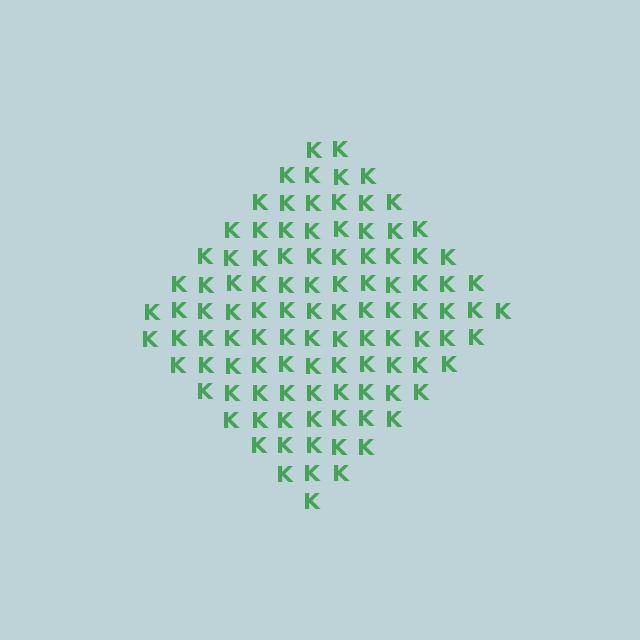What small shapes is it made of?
It is made of small letter K's.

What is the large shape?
The large shape is a diamond.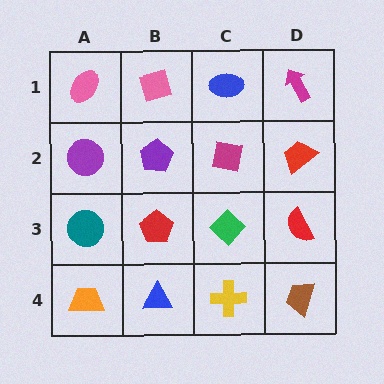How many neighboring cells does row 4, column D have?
2.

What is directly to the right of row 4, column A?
A blue triangle.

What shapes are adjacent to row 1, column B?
A purple pentagon (row 2, column B), a pink ellipse (row 1, column A), a blue ellipse (row 1, column C).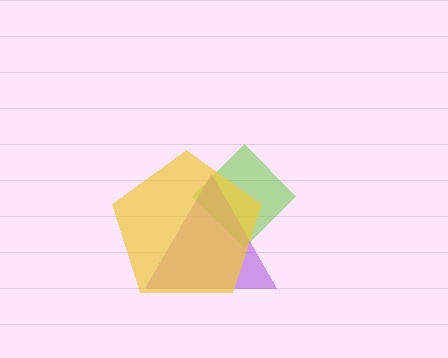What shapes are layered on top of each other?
The layered shapes are: a lime diamond, a purple triangle, a yellow pentagon.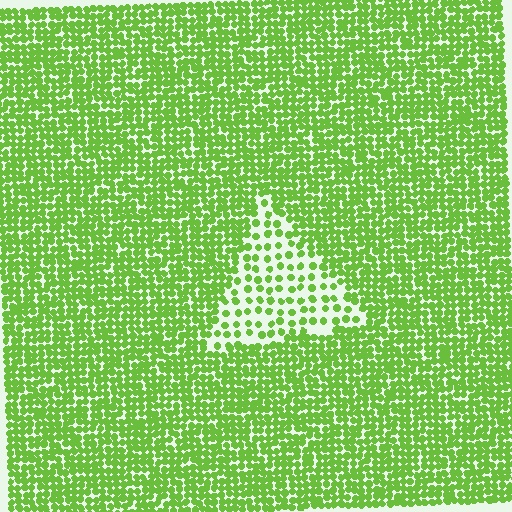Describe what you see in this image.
The image contains small lime elements arranged at two different densities. A triangle-shaped region is visible where the elements are less densely packed than the surrounding area.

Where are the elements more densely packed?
The elements are more densely packed outside the triangle boundary.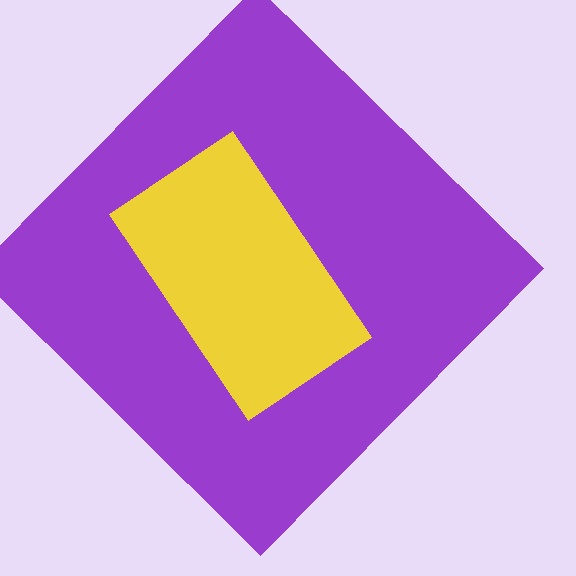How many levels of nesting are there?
2.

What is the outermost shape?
The purple diamond.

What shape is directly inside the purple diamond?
The yellow rectangle.